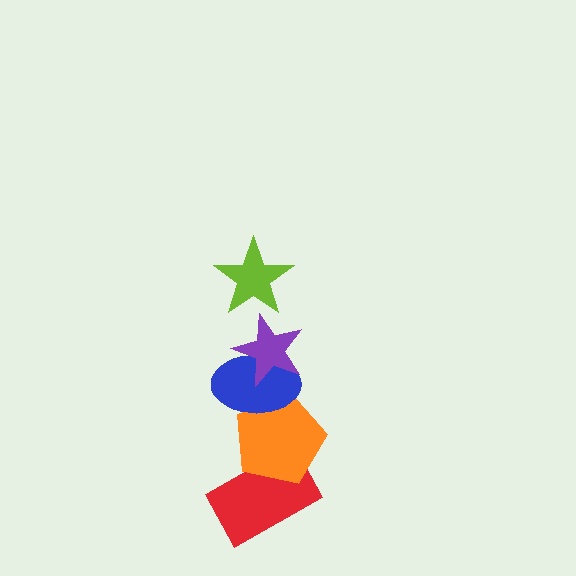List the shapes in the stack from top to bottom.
From top to bottom: the lime star, the purple star, the blue ellipse, the orange pentagon, the red rectangle.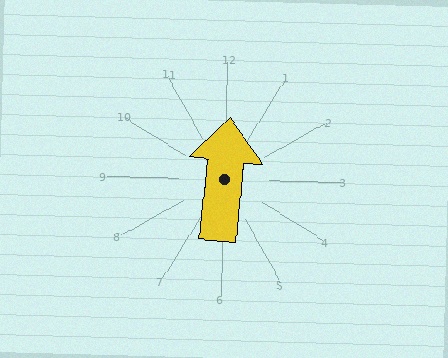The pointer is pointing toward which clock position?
Roughly 12 o'clock.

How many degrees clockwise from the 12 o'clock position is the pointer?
Approximately 5 degrees.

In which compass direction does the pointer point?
North.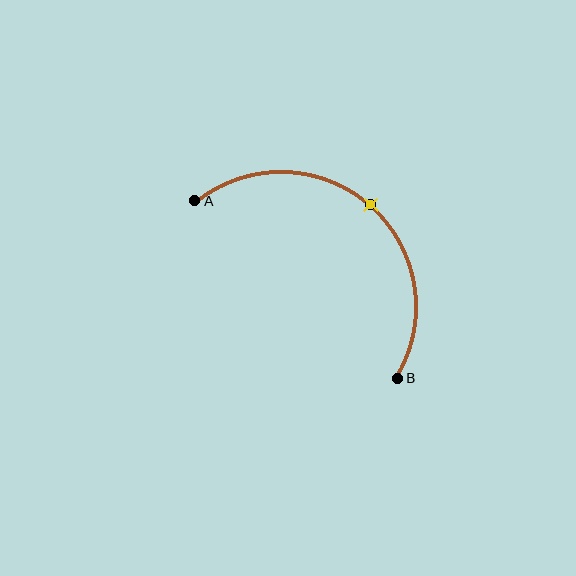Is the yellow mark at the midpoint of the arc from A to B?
Yes. The yellow mark lies on the arc at equal arc-length from both A and B — it is the arc midpoint.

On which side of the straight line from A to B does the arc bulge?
The arc bulges above and to the right of the straight line connecting A and B.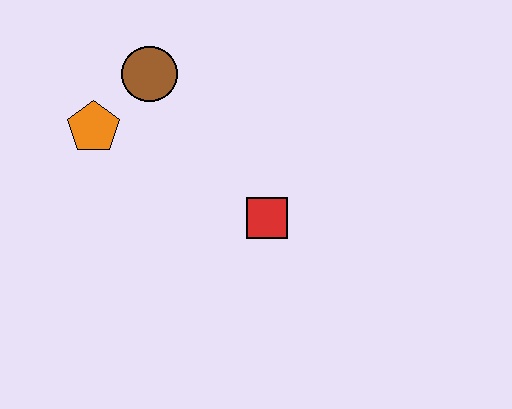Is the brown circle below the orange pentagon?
No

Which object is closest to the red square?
The brown circle is closest to the red square.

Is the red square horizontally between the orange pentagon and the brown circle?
No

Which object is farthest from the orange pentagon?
The red square is farthest from the orange pentagon.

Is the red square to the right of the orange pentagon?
Yes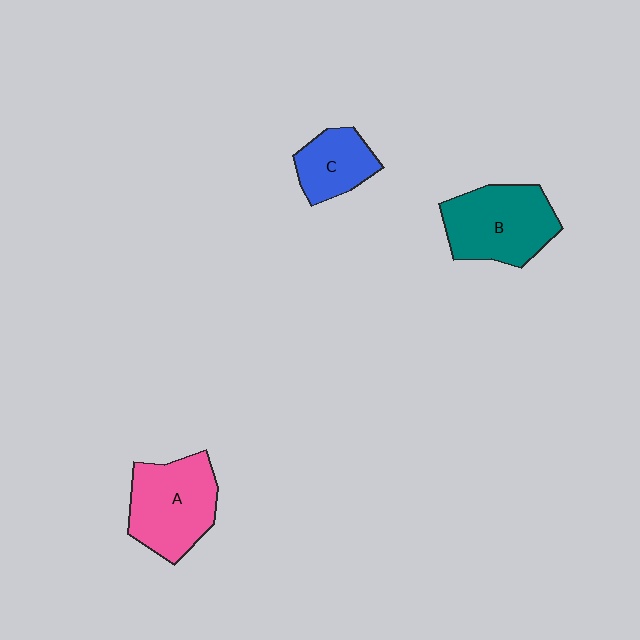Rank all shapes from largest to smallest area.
From largest to smallest: B (teal), A (pink), C (blue).